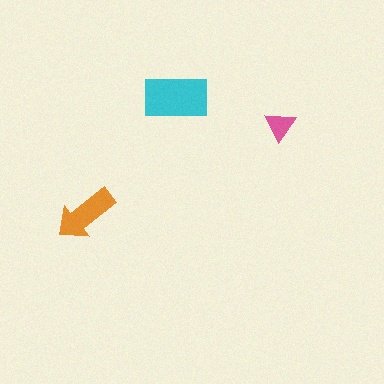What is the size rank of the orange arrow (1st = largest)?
2nd.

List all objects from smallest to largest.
The pink triangle, the orange arrow, the cyan rectangle.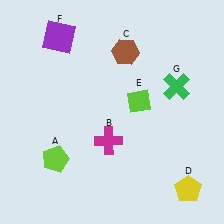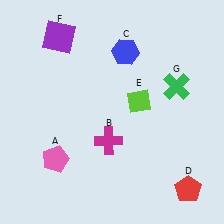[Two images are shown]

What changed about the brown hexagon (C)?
In Image 1, C is brown. In Image 2, it changed to blue.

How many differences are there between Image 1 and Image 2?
There are 3 differences between the two images.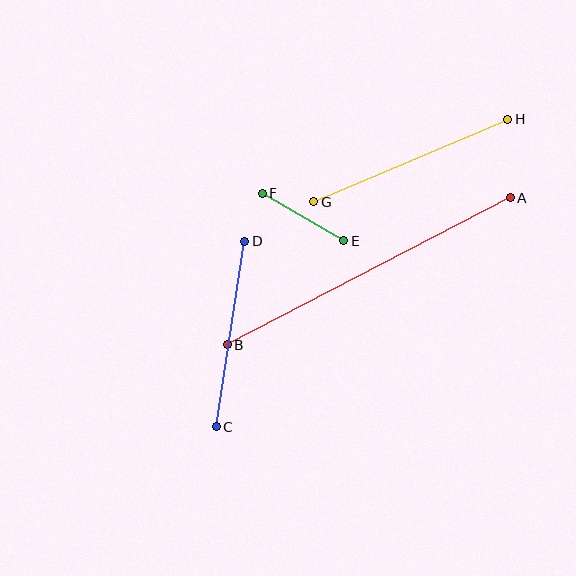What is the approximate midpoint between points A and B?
The midpoint is at approximately (369, 271) pixels.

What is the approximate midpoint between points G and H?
The midpoint is at approximately (411, 160) pixels.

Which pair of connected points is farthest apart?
Points A and B are farthest apart.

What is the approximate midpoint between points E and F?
The midpoint is at approximately (303, 217) pixels.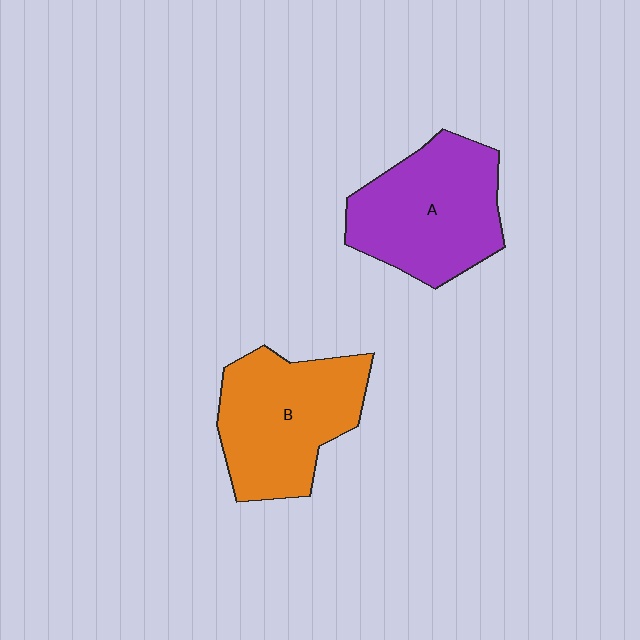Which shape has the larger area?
Shape A (purple).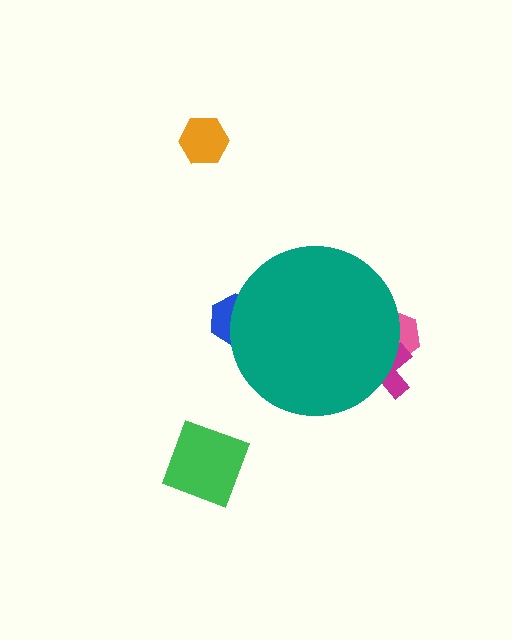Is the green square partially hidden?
No, the green square is fully visible.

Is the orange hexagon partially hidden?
No, the orange hexagon is fully visible.